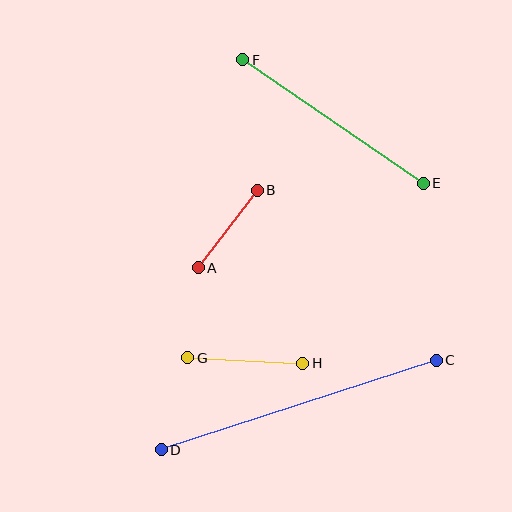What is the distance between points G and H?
The distance is approximately 115 pixels.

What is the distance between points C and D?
The distance is approximately 289 pixels.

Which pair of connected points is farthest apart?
Points C and D are farthest apart.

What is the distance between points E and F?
The distance is approximately 219 pixels.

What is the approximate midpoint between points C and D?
The midpoint is at approximately (299, 405) pixels.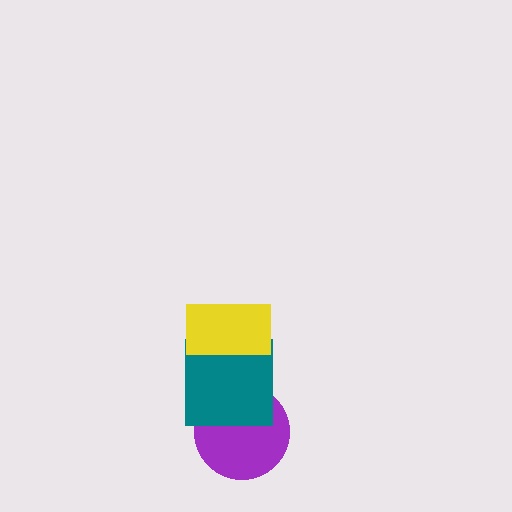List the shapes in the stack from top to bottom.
From top to bottom: the yellow rectangle, the teal square, the purple circle.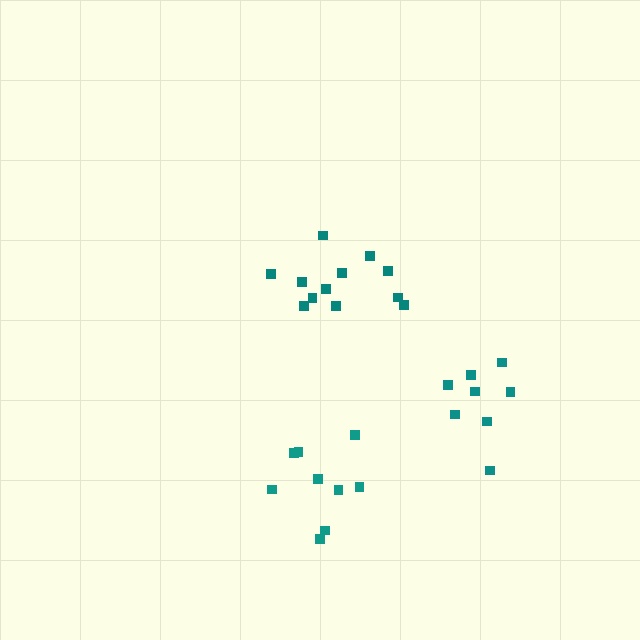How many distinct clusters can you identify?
There are 3 distinct clusters.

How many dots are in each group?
Group 1: 12 dots, Group 2: 9 dots, Group 3: 8 dots (29 total).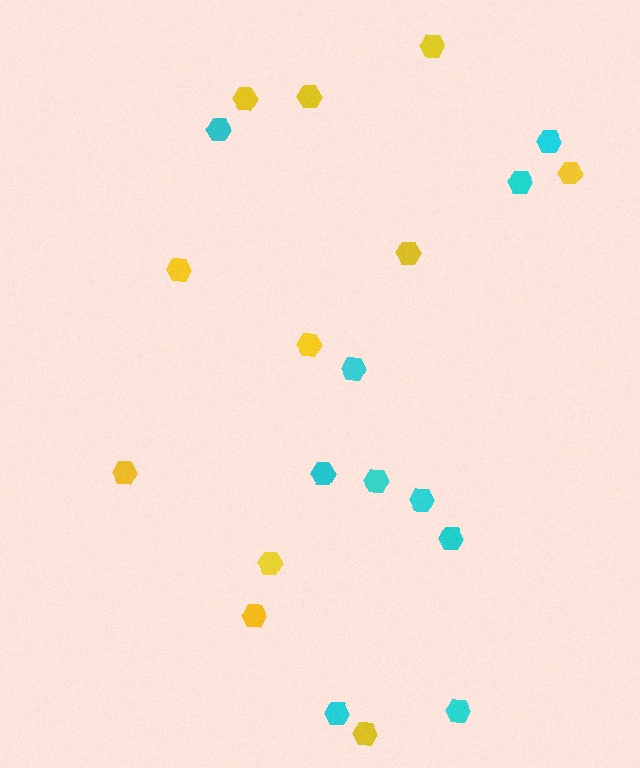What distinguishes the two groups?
There are 2 groups: one group of cyan hexagons (10) and one group of yellow hexagons (11).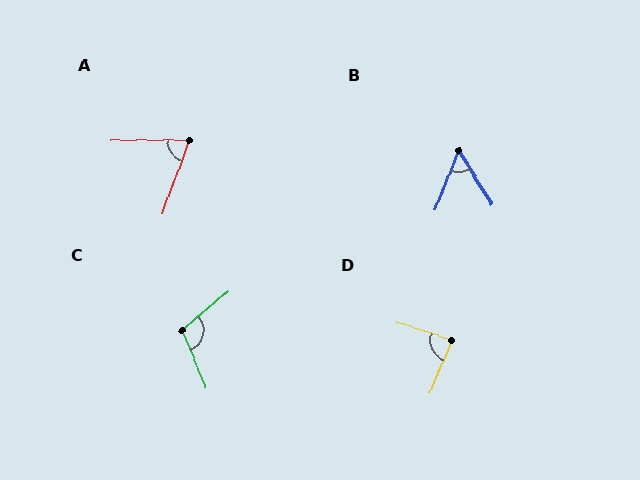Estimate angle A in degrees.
Approximately 69 degrees.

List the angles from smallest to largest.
B (52°), A (69°), D (85°), C (109°).